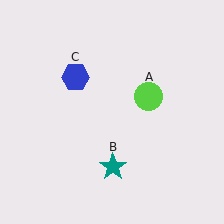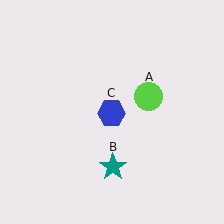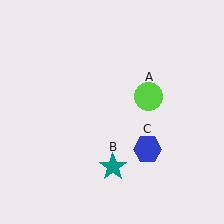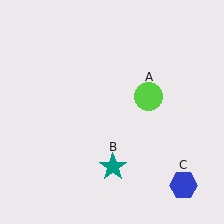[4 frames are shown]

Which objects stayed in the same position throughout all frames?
Lime circle (object A) and teal star (object B) remained stationary.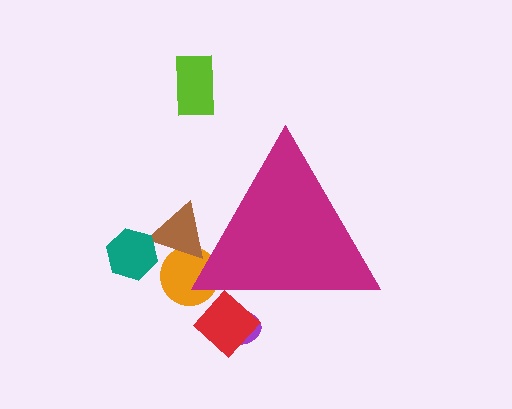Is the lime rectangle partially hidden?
No, the lime rectangle is fully visible.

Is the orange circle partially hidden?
Yes, the orange circle is partially hidden behind the magenta triangle.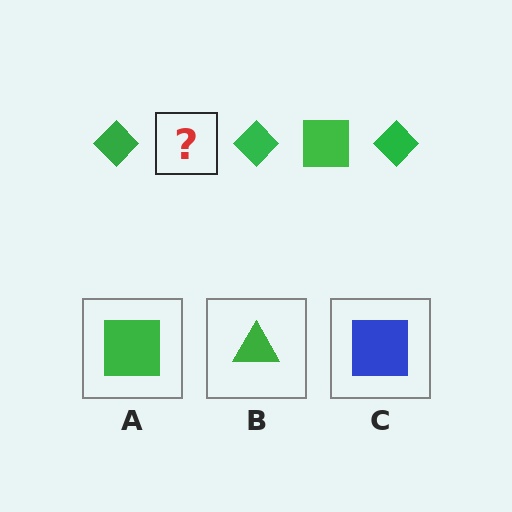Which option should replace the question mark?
Option A.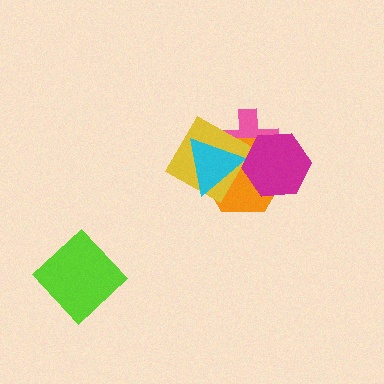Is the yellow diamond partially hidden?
Yes, it is partially covered by another shape.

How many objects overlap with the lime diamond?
0 objects overlap with the lime diamond.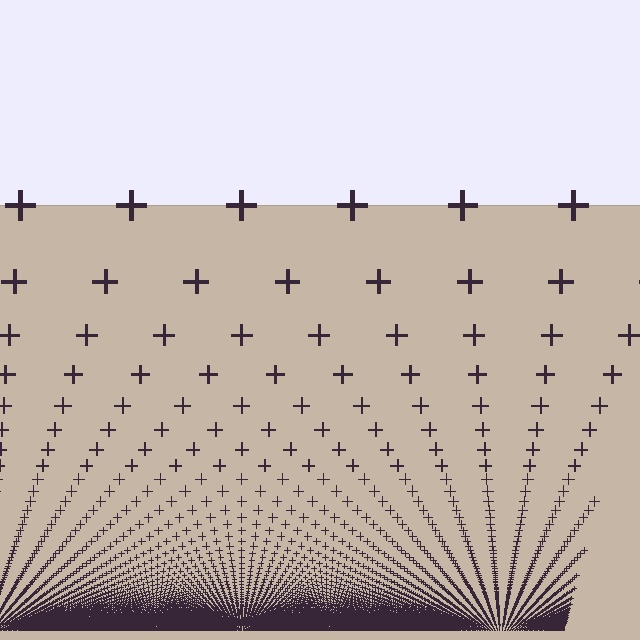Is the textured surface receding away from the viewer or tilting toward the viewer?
The surface appears to tilt toward the viewer. Texture elements get larger and sparser toward the top.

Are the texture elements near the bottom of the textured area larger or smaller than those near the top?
Smaller. The gradient is inverted — elements near the bottom are smaller and denser.